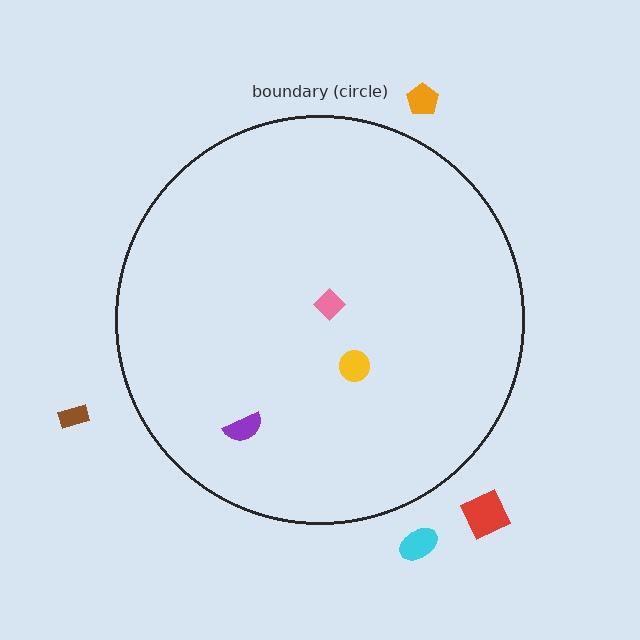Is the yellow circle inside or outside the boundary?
Inside.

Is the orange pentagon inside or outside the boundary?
Outside.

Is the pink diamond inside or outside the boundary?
Inside.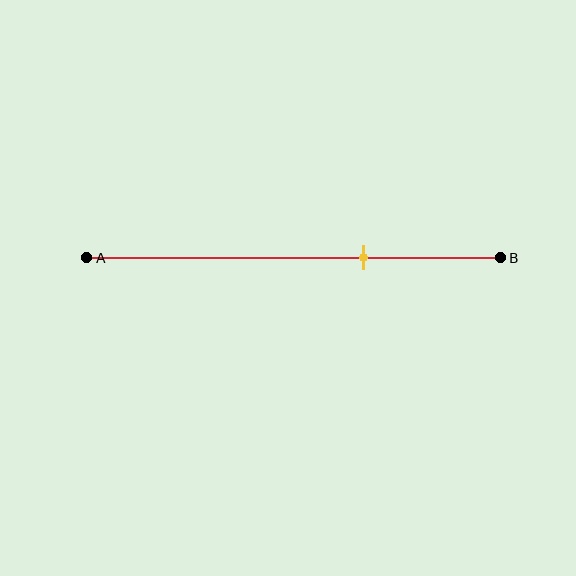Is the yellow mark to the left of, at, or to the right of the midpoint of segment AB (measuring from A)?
The yellow mark is to the right of the midpoint of segment AB.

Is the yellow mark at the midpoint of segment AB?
No, the mark is at about 65% from A, not at the 50% midpoint.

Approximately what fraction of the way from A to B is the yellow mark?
The yellow mark is approximately 65% of the way from A to B.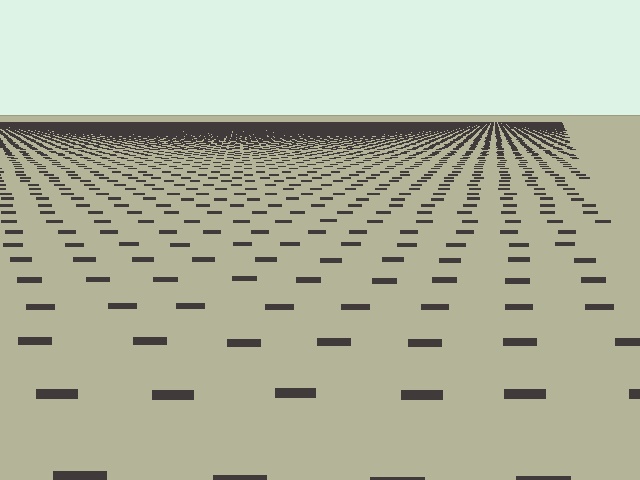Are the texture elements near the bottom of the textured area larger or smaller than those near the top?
Larger. Near the bottom, elements are closer to the viewer and appear at a bigger on-screen size.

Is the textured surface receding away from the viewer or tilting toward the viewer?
The surface is receding away from the viewer. Texture elements get smaller and denser toward the top.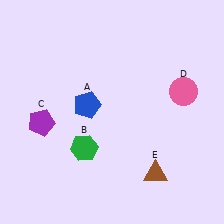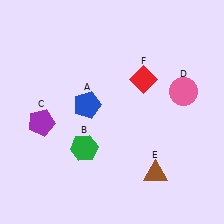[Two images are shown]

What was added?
A red diamond (F) was added in Image 2.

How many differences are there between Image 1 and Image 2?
There is 1 difference between the two images.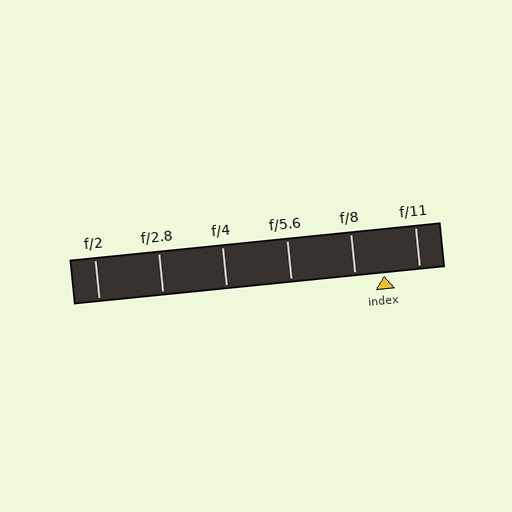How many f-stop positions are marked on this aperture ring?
There are 6 f-stop positions marked.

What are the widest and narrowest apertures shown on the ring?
The widest aperture shown is f/2 and the narrowest is f/11.